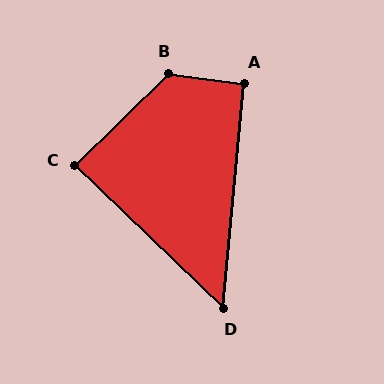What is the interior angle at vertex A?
Approximately 92 degrees (approximately right).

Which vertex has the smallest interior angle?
D, at approximately 52 degrees.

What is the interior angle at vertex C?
Approximately 88 degrees (approximately right).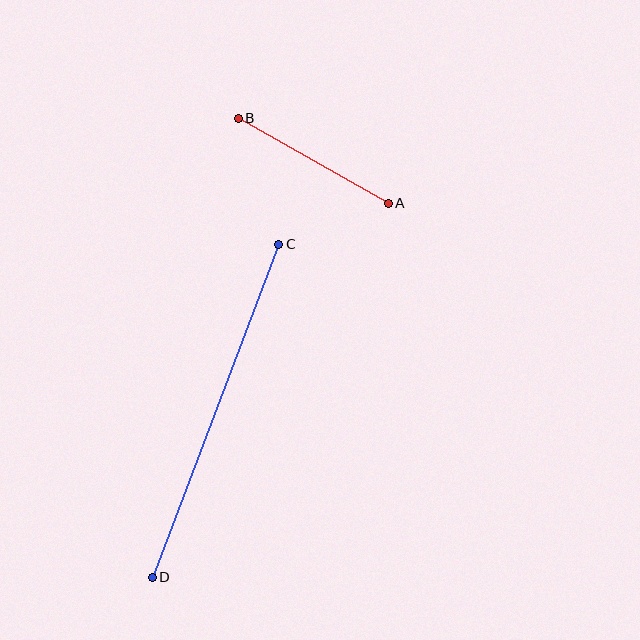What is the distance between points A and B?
The distance is approximately 172 pixels.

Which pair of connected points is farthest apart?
Points C and D are farthest apart.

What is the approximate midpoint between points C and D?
The midpoint is at approximately (216, 411) pixels.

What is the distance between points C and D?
The distance is approximately 356 pixels.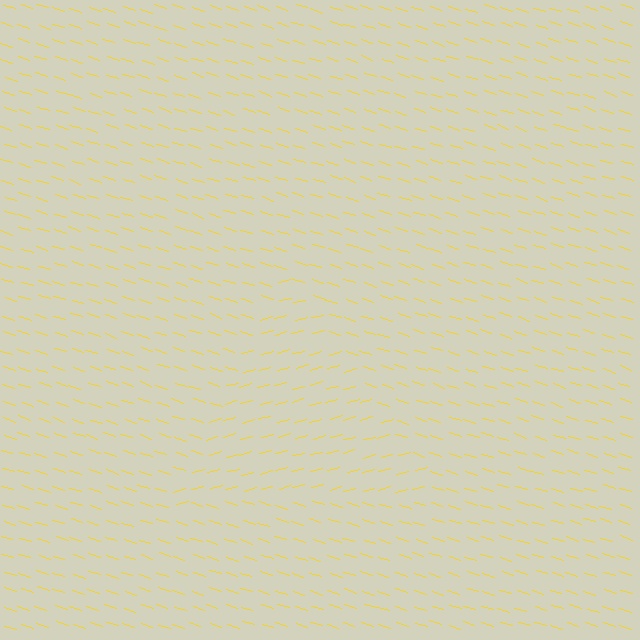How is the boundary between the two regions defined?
The boundary is defined purely by a change in line orientation (approximately 33 degrees difference). All lines are the same color and thickness.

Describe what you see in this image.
The image is filled with small yellow line segments. A triangle region in the image has lines oriented differently from the surrounding lines, creating a visible texture boundary.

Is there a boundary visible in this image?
Yes, there is a texture boundary formed by a change in line orientation.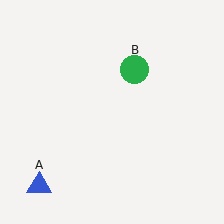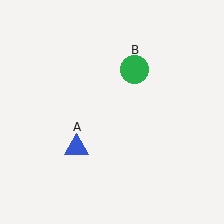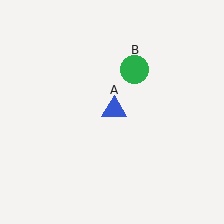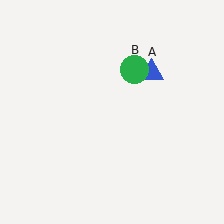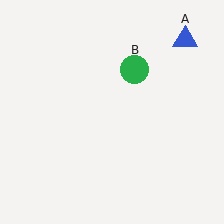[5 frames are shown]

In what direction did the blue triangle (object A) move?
The blue triangle (object A) moved up and to the right.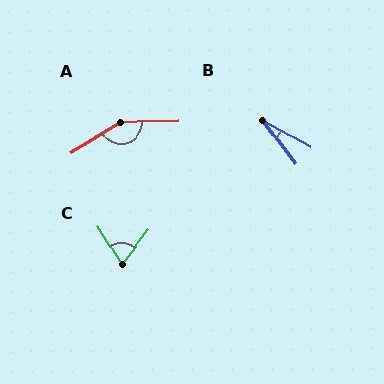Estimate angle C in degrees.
Approximately 71 degrees.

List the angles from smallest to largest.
B (25°), C (71°), A (149°).